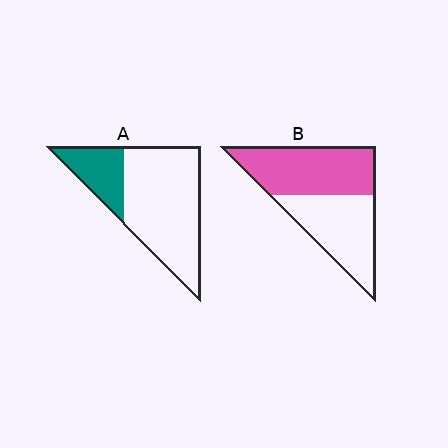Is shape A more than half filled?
No.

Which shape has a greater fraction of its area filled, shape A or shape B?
Shape B.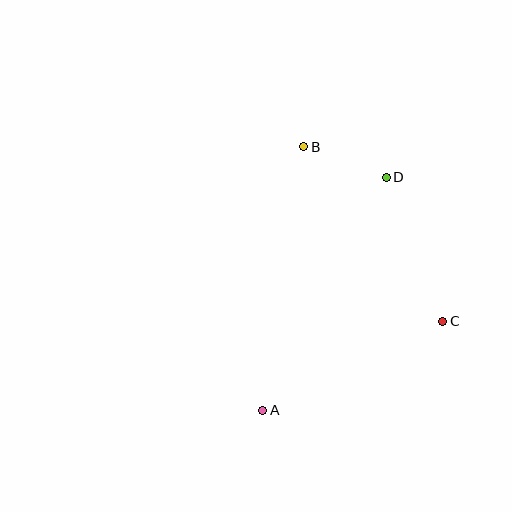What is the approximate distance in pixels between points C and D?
The distance between C and D is approximately 155 pixels.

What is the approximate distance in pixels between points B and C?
The distance between B and C is approximately 223 pixels.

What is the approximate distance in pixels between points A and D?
The distance between A and D is approximately 264 pixels.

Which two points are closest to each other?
Points B and D are closest to each other.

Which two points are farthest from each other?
Points A and B are farthest from each other.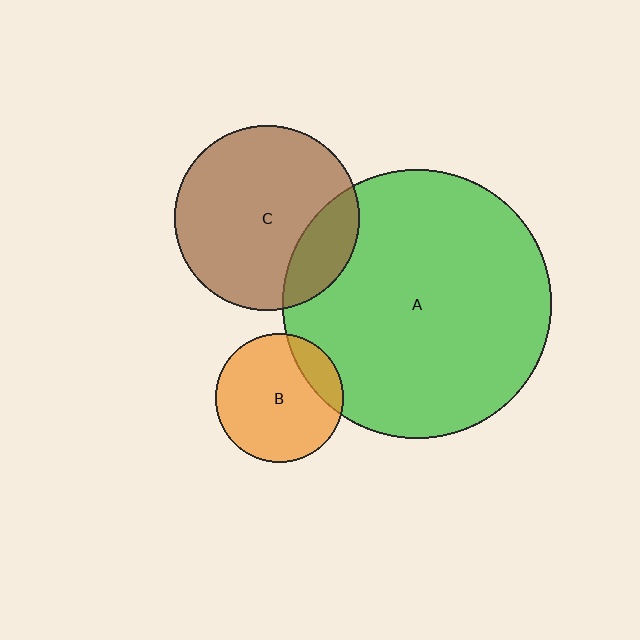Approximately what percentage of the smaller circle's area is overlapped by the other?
Approximately 15%.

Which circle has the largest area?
Circle A (green).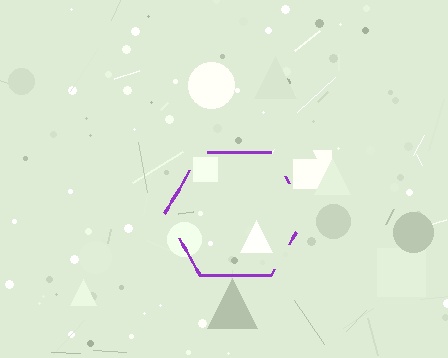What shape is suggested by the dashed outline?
The dashed outline suggests a hexagon.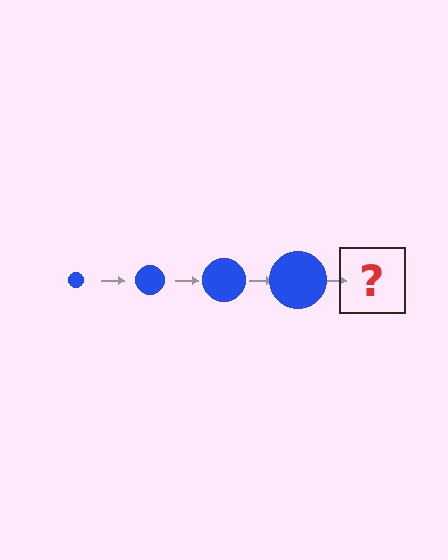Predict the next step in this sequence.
The next step is a blue circle, larger than the previous one.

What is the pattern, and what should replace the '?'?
The pattern is that the circle gets progressively larger each step. The '?' should be a blue circle, larger than the previous one.